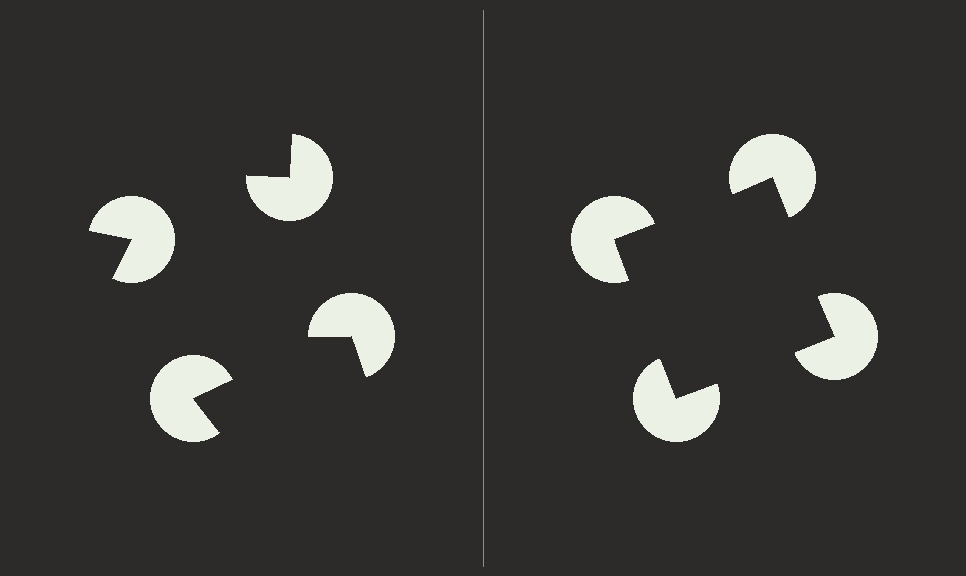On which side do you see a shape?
An illusory square appears on the right side. On the left side the wedge cuts are rotated, so no coherent shape forms.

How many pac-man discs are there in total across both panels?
8 — 4 on each side.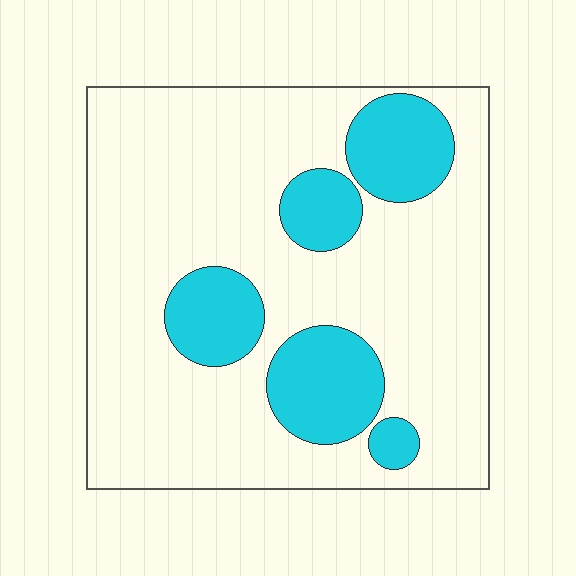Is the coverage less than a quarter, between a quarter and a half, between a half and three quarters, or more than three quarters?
Less than a quarter.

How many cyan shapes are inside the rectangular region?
5.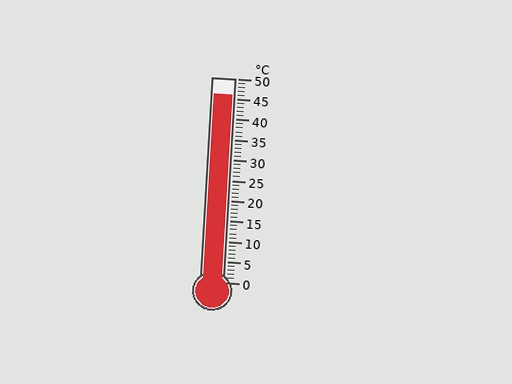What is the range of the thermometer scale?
The thermometer scale ranges from 0°C to 50°C.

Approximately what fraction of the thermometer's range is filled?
The thermometer is filled to approximately 90% of its range.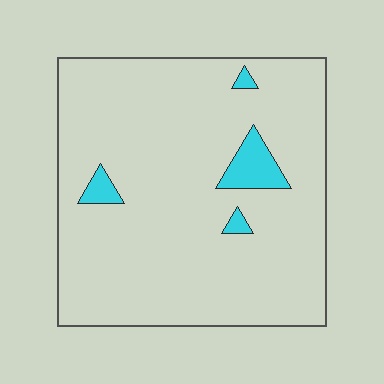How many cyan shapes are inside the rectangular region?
4.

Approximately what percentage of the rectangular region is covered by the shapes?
Approximately 5%.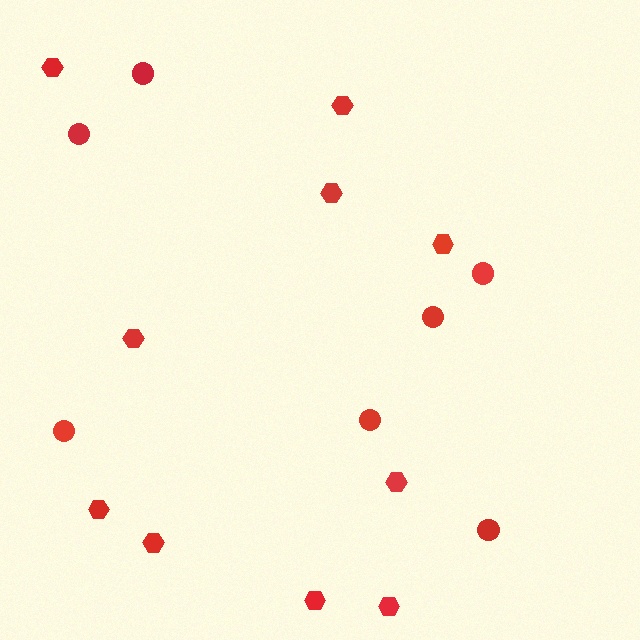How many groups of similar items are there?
There are 2 groups: one group of hexagons (10) and one group of circles (7).